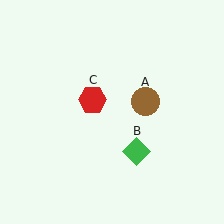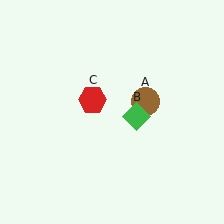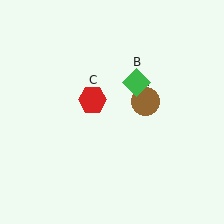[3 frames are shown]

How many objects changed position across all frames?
1 object changed position: green diamond (object B).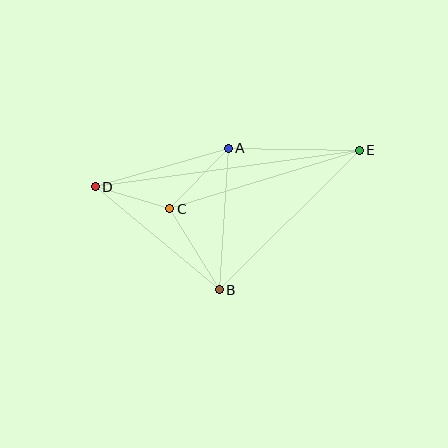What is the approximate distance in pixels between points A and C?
The distance between A and C is approximately 85 pixels.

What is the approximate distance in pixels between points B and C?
The distance between B and C is approximately 95 pixels.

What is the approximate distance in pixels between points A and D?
The distance between A and D is approximately 139 pixels.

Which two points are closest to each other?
Points C and D are closest to each other.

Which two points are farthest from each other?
Points D and E are farthest from each other.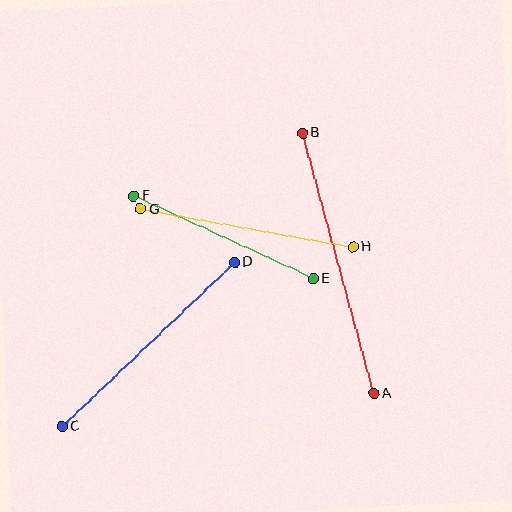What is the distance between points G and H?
The distance is approximately 216 pixels.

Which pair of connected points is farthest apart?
Points A and B are farthest apart.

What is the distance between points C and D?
The distance is approximately 238 pixels.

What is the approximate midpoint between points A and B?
The midpoint is at approximately (338, 263) pixels.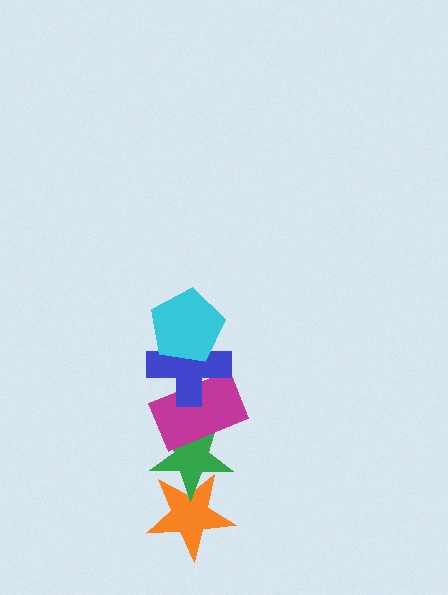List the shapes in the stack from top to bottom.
From top to bottom: the cyan pentagon, the blue cross, the magenta rectangle, the green star, the orange star.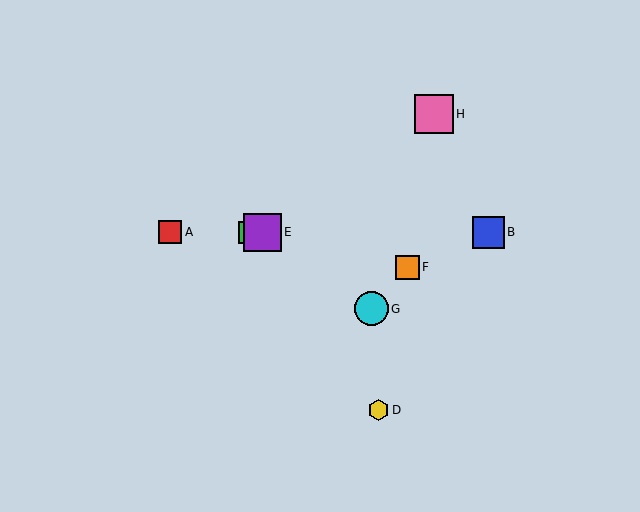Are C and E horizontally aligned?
Yes, both are at y≈232.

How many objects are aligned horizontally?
4 objects (A, B, C, E) are aligned horizontally.